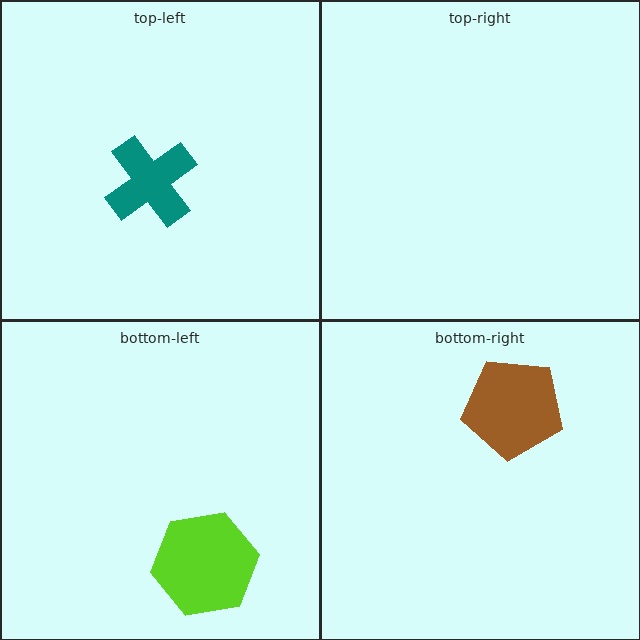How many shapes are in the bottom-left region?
1.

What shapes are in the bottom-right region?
The brown pentagon.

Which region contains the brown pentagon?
The bottom-right region.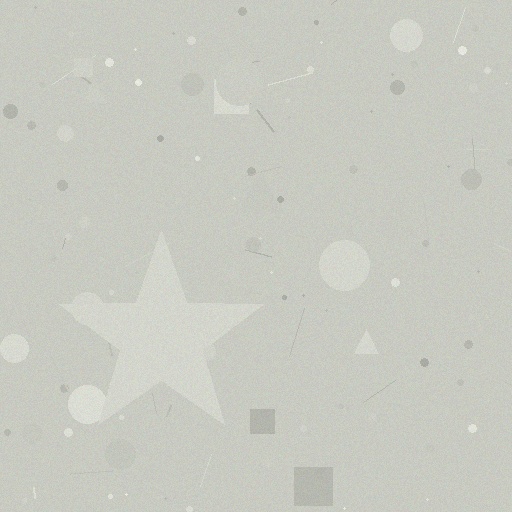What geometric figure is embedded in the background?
A star is embedded in the background.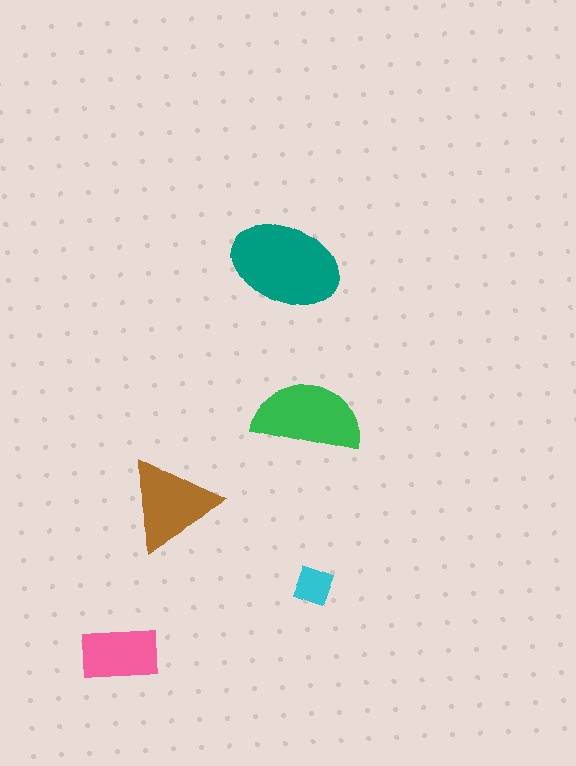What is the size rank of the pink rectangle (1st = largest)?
4th.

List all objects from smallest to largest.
The cyan square, the pink rectangle, the brown triangle, the green semicircle, the teal ellipse.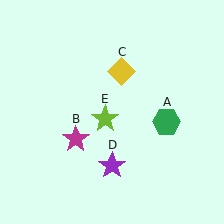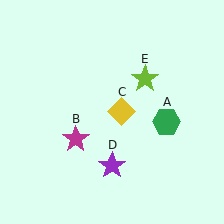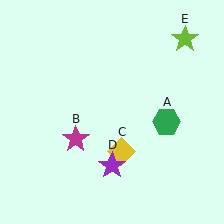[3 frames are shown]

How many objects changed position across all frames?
2 objects changed position: yellow diamond (object C), lime star (object E).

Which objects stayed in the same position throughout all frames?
Green hexagon (object A) and magenta star (object B) and purple star (object D) remained stationary.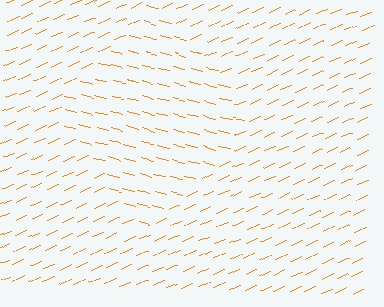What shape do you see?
I see a diamond.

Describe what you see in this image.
The image is filled with small orange line segments. A diamond region in the image has lines oriented differently from the surrounding lines, creating a visible texture boundary.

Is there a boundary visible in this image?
Yes, there is a texture boundary formed by a change in line orientation.